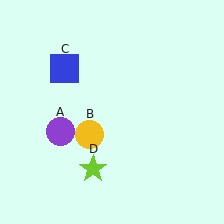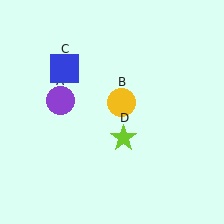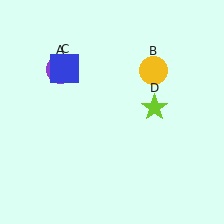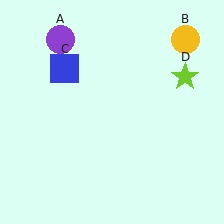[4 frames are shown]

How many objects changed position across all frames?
3 objects changed position: purple circle (object A), yellow circle (object B), lime star (object D).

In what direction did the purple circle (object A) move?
The purple circle (object A) moved up.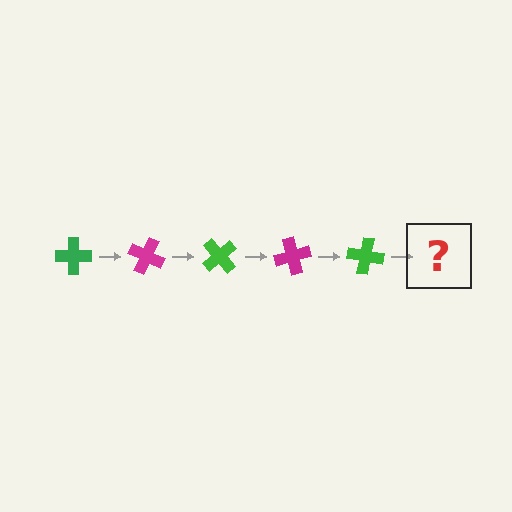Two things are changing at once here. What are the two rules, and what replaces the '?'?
The two rules are that it rotates 25 degrees each step and the color cycles through green and magenta. The '?' should be a magenta cross, rotated 125 degrees from the start.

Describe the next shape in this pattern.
It should be a magenta cross, rotated 125 degrees from the start.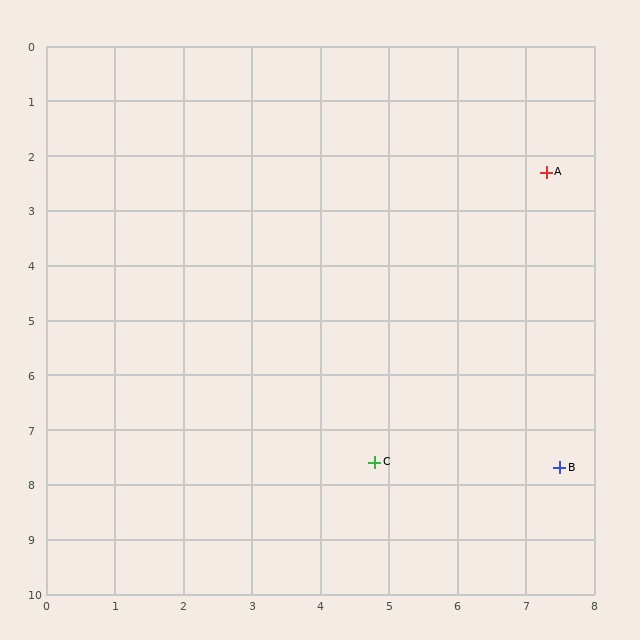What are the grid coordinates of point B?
Point B is at approximately (7.5, 7.7).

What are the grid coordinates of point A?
Point A is at approximately (7.3, 2.3).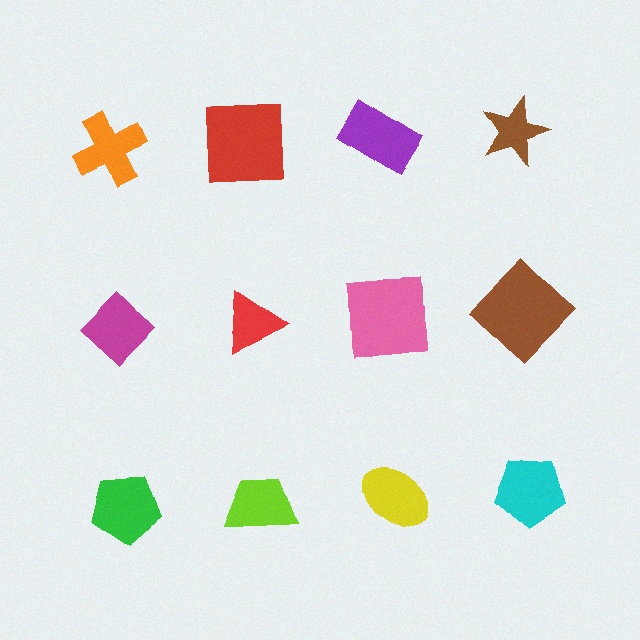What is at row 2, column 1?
A magenta diamond.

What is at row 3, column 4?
A cyan pentagon.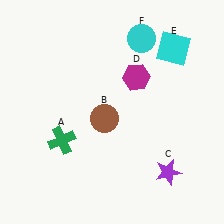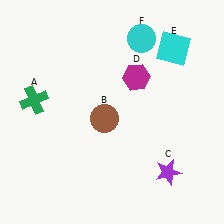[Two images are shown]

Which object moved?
The green cross (A) moved up.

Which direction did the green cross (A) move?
The green cross (A) moved up.